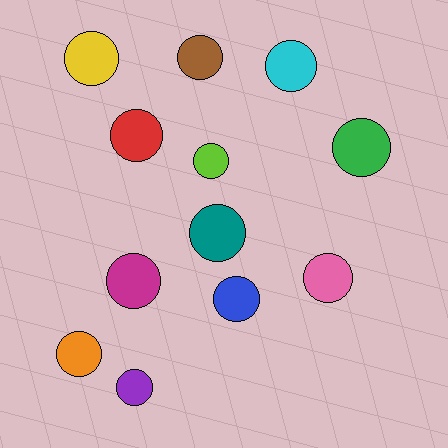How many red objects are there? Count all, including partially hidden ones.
There is 1 red object.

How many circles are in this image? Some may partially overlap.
There are 12 circles.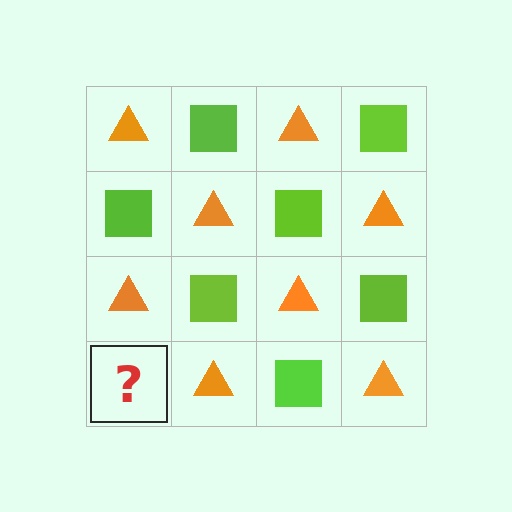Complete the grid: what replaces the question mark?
The question mark should be replaced with a lime square.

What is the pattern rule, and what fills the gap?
The rule is that it alternates orange triangle and lime square in a checkerboard pattern. The gap should be filled with a lime square.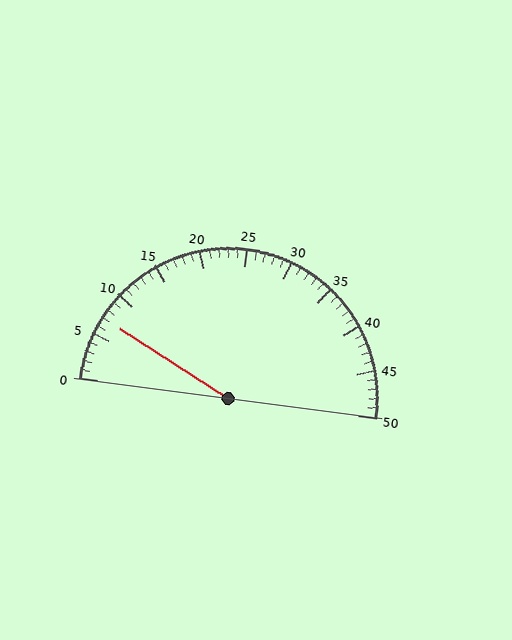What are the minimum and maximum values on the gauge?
The gauge ranges from 0 to 50.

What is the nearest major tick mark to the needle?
The nearest major tick mark is 5.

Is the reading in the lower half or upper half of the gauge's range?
The reading is in the lower half of the range (0 to 50).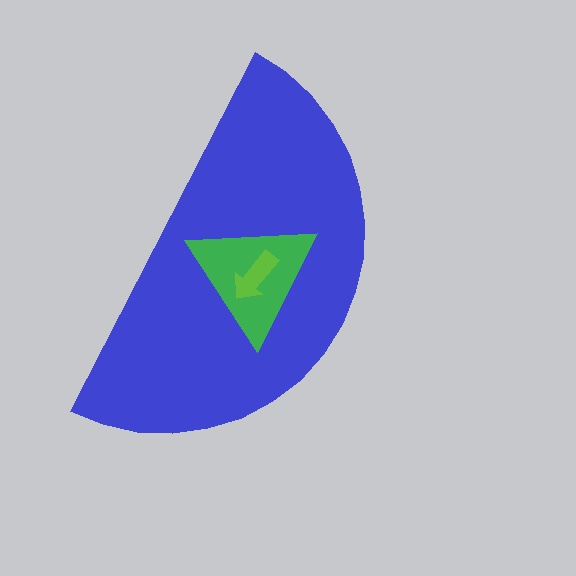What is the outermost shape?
The blue semicircle.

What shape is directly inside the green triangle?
The lime arrow.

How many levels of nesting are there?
3.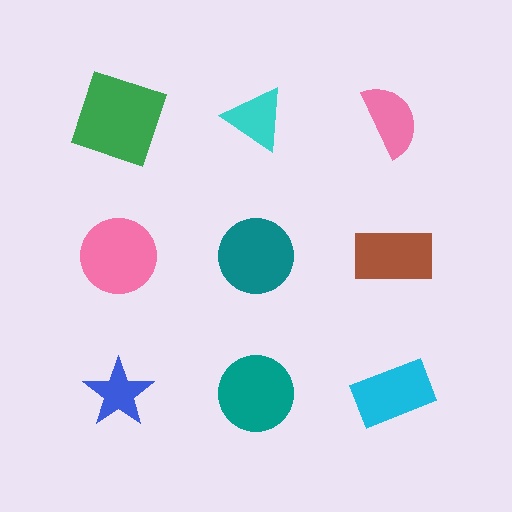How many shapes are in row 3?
3 shapes.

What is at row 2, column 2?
A teal circle.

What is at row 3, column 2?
A teal circle.